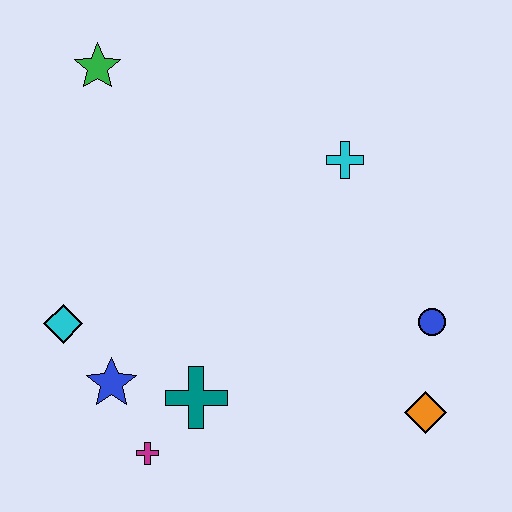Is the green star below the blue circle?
No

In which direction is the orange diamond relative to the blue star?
The orange diamond is to the right of the blue star.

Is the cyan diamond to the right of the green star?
No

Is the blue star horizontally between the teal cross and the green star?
Yes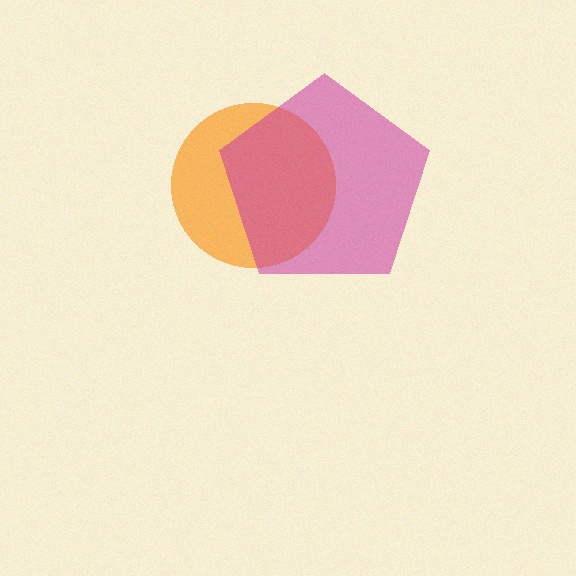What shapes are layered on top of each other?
The layered shapes are: an orange circle, a magenta pentagon.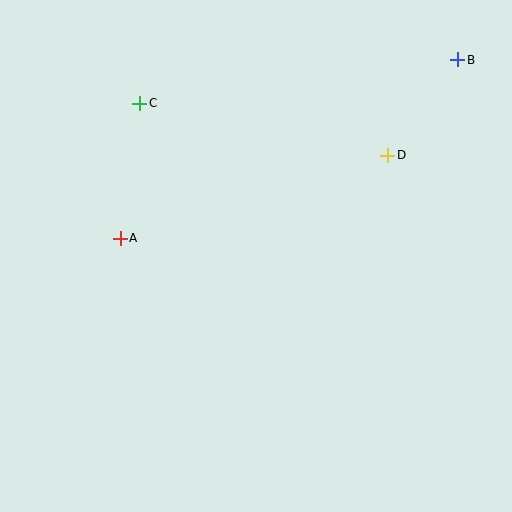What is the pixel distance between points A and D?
The distance between A and D is 280 pixels.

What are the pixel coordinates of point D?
Point D is at (388, 155).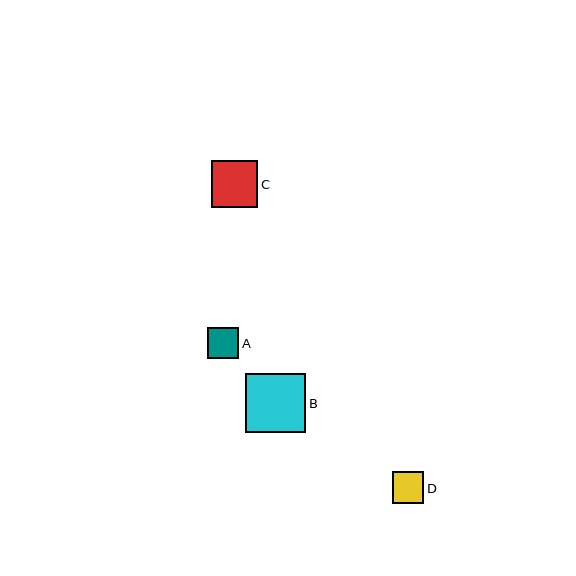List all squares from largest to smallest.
From largest to smallest: B, C, D, A.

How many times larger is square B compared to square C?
Square B is approximately 1.3 times the size of square C.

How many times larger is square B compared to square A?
Square B is approximately 1.9 times the size of square A.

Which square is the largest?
Square B is the largest with a size of approximately 60 pixels.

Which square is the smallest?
Square A is the smallest with a size of approximately 32 pixels.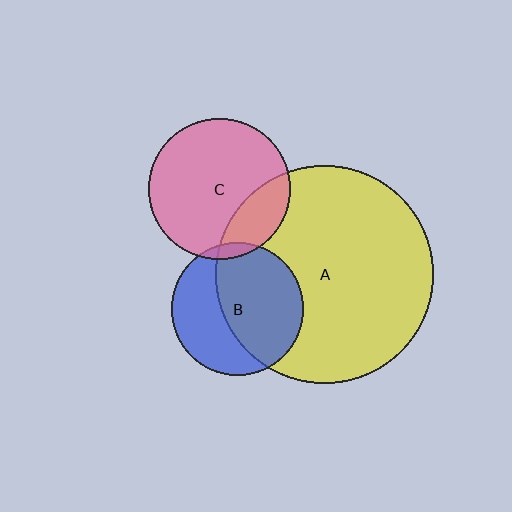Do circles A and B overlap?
Yes.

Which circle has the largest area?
Circle A (yellow).